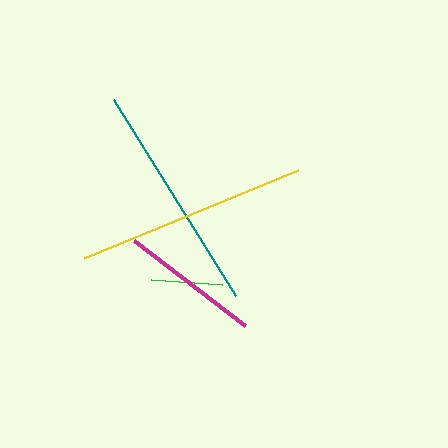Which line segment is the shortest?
The green line is the shortest at approximately 71 pixels.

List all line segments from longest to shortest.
From longest to shortest: yellow, teal, magenta, green.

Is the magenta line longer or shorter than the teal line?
The teal line is longer than the magenta line.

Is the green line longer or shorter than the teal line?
The teal line is longer than the green line.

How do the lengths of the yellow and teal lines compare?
The yellow and teal lines are approximately the same length.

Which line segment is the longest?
The yellow line is the longest at approximately 231 pixels.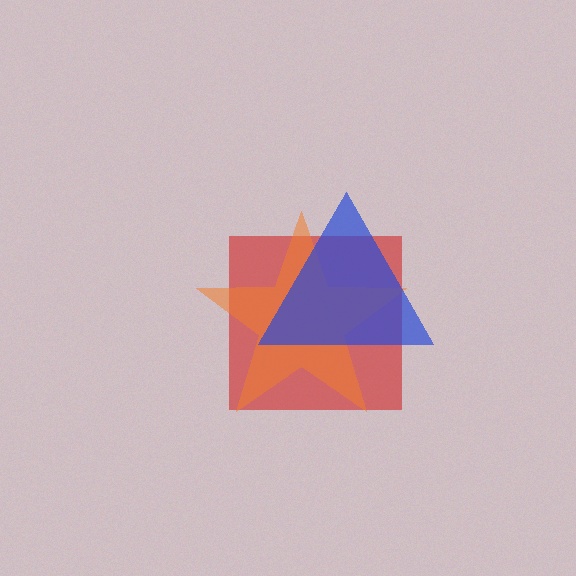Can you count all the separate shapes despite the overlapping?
Yes, there are 3 separate shapes.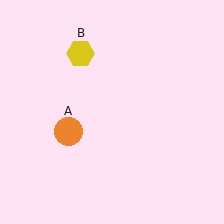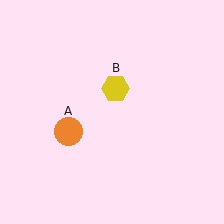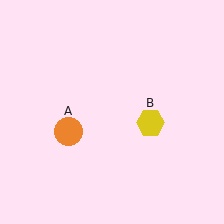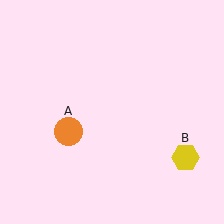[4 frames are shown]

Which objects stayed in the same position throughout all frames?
Orange circle (object A) remained stationary.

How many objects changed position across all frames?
1 object changed position: yellow hexagon (object B).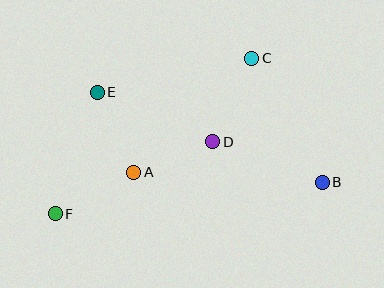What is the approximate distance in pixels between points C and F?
The distance between C and F is approximately 251 pixels.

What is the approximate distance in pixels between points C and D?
The distance between C and D is approximately 92 pixels.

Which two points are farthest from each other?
Points B and F are farthest from each other.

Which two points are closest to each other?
Points A and D are closest to each other.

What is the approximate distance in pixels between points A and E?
The distance between A and E is approximately 88 pixels.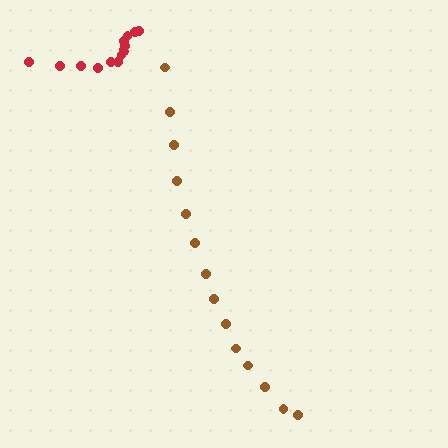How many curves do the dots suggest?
There are 2 distinct paths.